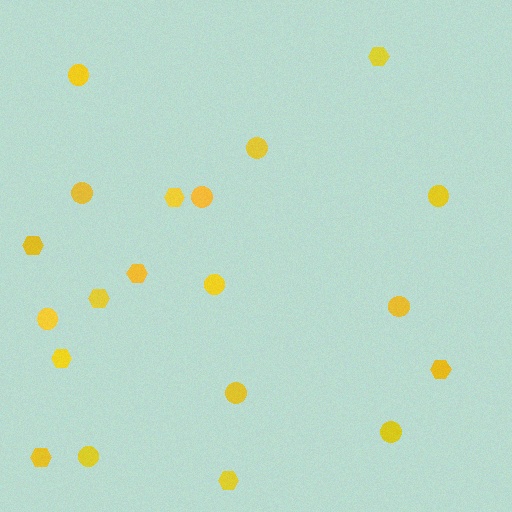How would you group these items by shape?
There are 2 groups: one group of hexagons (9) and one group of circles (11).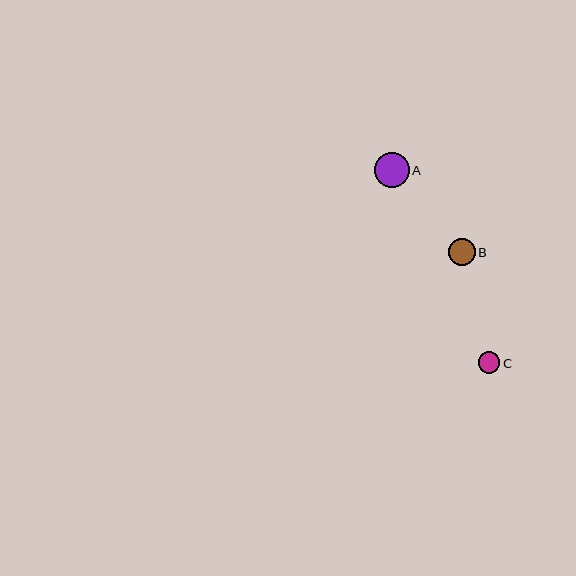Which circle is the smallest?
Circle C is the smallest with a size of approximately 22 pixels.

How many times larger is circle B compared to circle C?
Circle B is approximately 1.2 times the size of circle C.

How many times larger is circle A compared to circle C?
Circle A is approximately 1.6 times the size of circle C.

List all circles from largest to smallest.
From largest to smallest: A, B, C.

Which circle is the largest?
Circle A is the largest with a size of approximately 35 pixels.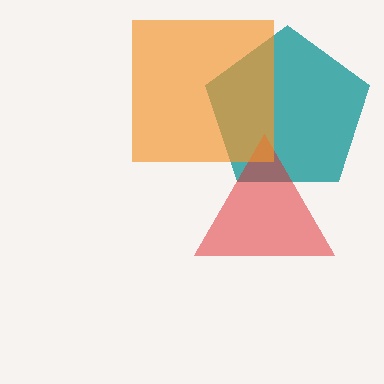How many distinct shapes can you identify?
There are 3 distinct shapes: a teal pentagon, a red triangle, an orange square.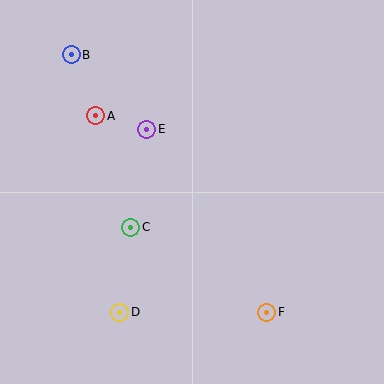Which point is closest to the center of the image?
Point C at (131, 227) is closest to the center.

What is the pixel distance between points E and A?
The distance between E and A is 53 pixels.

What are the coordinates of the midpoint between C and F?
The midpoint between C and F is at (199, 270).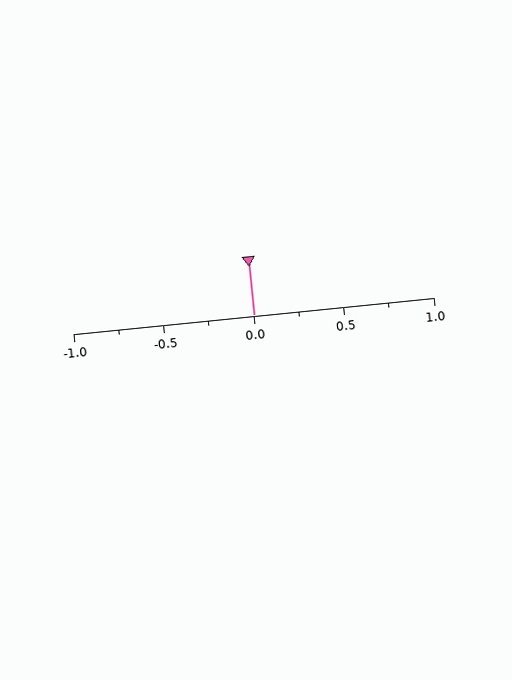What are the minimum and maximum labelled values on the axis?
The axis runs from -1.0 to 1.0.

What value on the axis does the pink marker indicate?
The marker indicates approximately 0.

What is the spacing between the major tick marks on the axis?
The major ticks are spaced 0.5 apart.